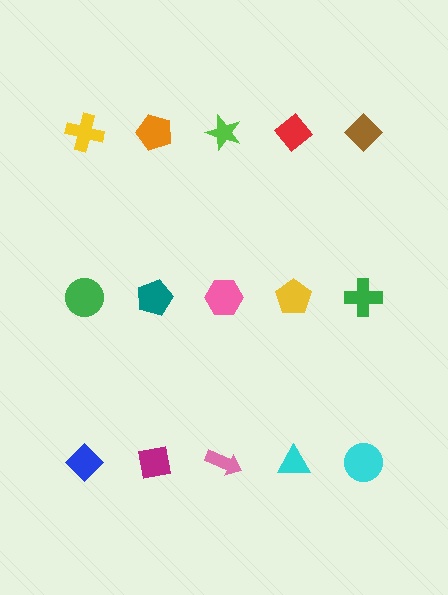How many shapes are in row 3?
5 shapes.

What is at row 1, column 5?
A brown diamond.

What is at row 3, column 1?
A blue diamond.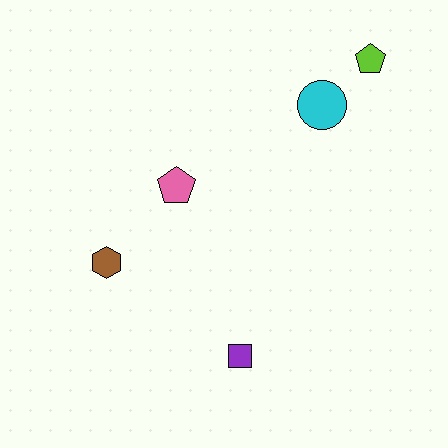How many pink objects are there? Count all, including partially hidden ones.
There is 1 pink object.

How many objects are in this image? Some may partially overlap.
There are 5 objects.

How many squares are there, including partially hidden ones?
There is 1 square.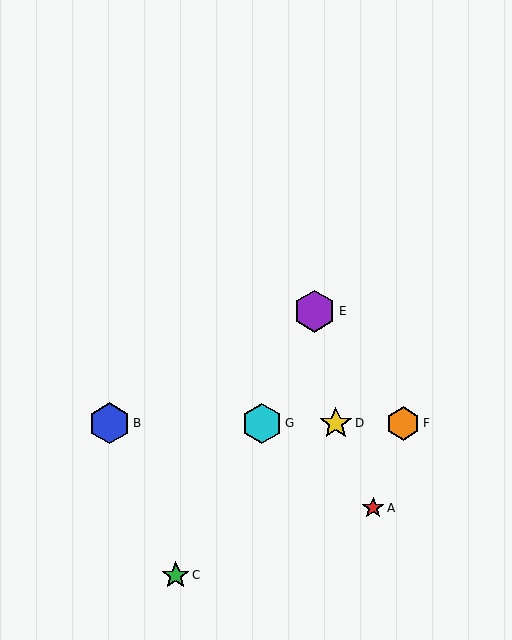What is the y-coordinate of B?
Object B is at y≈423.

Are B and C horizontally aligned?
No, B is at y≈423 and C is at y≈575.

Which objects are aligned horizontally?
Objects B, D, F, G are aligned horizontally.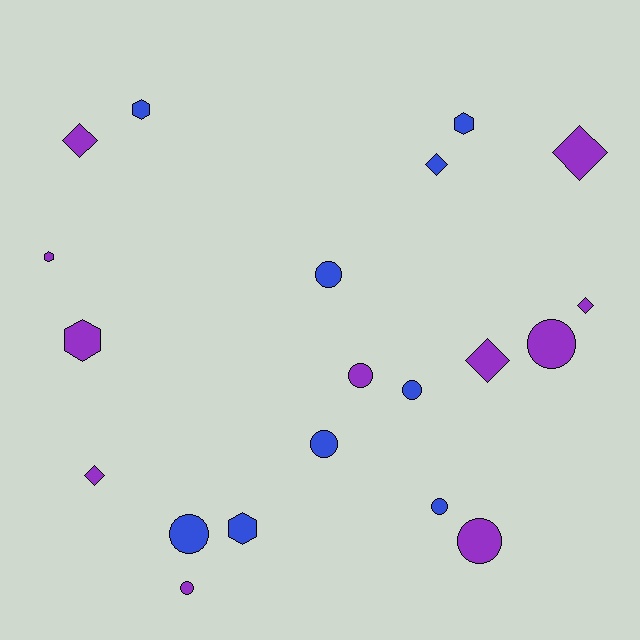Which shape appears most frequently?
Circle, with 9 objects.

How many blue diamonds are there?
There is 1 blue diamond.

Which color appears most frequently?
Purple, with 11 objects.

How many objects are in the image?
There are 20 objects.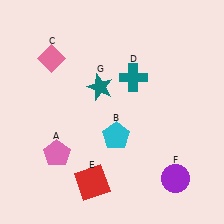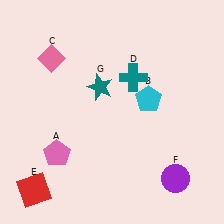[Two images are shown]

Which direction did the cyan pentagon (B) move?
The cyan pentagon (B) moved up.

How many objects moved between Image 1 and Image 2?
2 objects moved between the two images.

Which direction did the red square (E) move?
The red square (E) moved left.